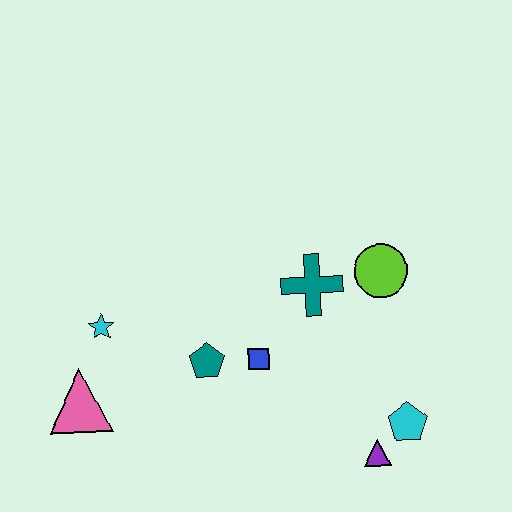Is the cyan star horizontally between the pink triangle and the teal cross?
Yes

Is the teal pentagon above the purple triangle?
Yes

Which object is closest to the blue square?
The teal pentagon is closest to the blue square.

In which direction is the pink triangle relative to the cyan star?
The pink triangle is below the cyan star.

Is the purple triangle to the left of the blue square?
No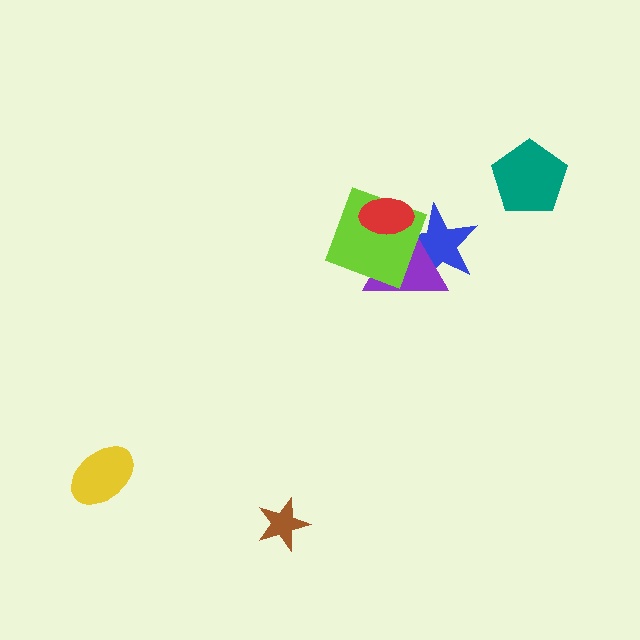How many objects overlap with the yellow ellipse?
0 objects overlap with the yellow ellipse.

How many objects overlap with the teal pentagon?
0 objects overlap with the teal pentagon.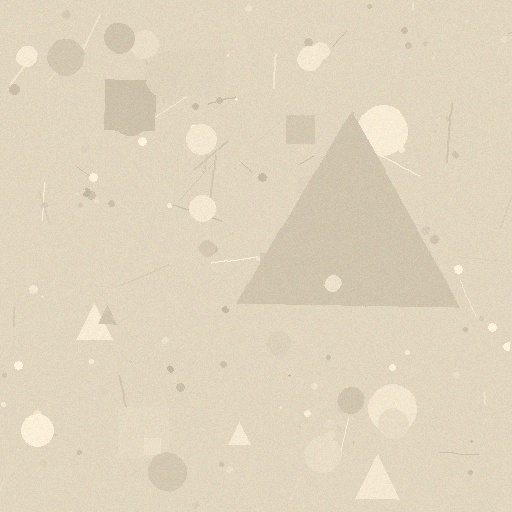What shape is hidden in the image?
A triangle is hidden in the image.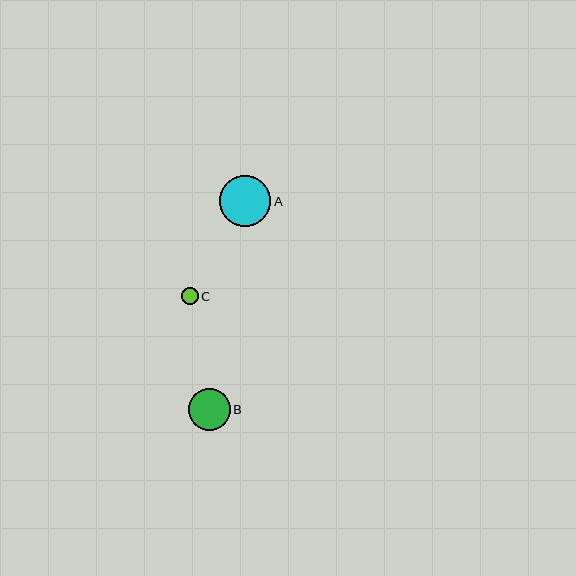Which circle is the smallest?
Circle C is the smallest with a size of approximately 17 pixels.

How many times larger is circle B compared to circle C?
Circle B is approximately 2.5 times the size of circle C.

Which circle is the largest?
Circle A is the largest with a size of approximately 51 pixels.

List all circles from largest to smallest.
From largest to smallest: A, B, C.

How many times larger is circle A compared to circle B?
Circle A is approximately 1.2 times the size of circle B.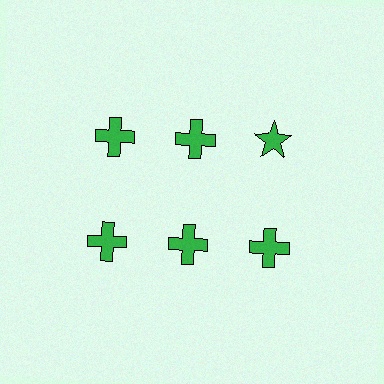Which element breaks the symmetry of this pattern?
The green star in the top row, center column breaks the symmetry. All other shapes are green crosses.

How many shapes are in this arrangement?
There are 6 shapes arranged in a grid pattern.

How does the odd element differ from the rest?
It has a different shape: star instead of cross.